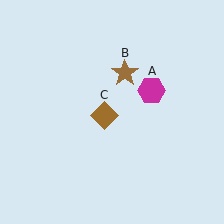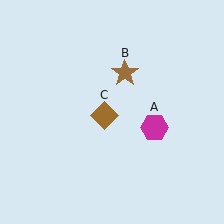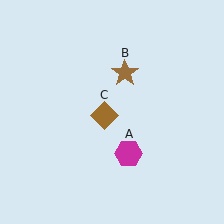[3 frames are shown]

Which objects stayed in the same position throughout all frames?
Brown star (object B) and brown diamond (object C) remained stationary.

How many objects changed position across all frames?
1 object changed position: magenta hexagon (object A).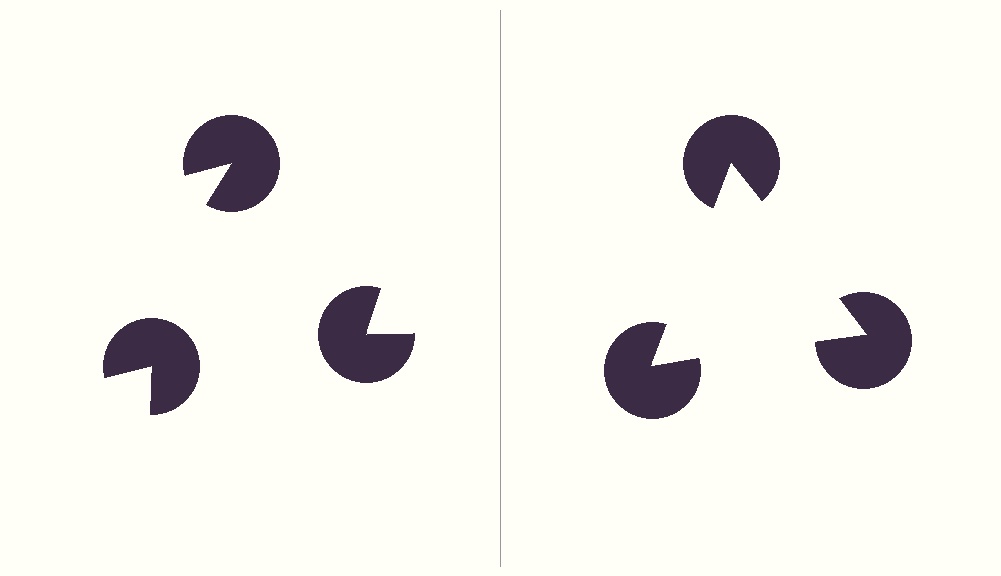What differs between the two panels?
The pac-man discs are positioned identically on both sides; only the wedge orientations differ. On the right they align to a triangle; on the left they are misaligned.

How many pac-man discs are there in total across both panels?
6 — 3 on each side.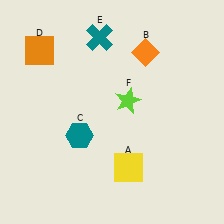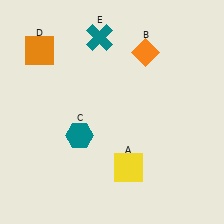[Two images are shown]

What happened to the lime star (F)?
The lime star (F) was removed in Image 2. It was in the top-right area of Image 1.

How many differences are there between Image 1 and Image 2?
There is 1 difference between the two images.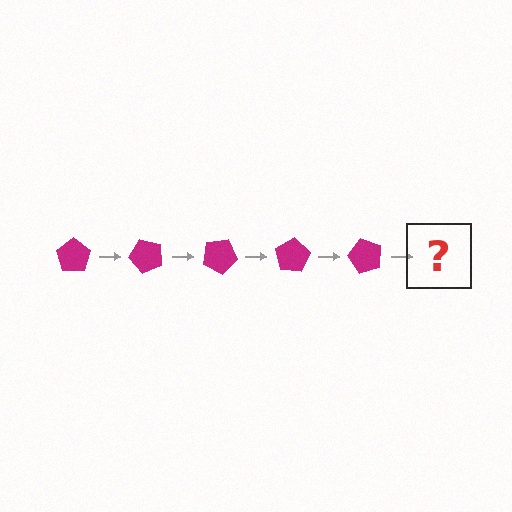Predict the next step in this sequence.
The next step is a magenta pentagon rotated 250 degrees.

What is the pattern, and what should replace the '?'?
The pattern is that the pentagon rotates 50 degrees each step. The '?' should be a magenta pentagon rotated 250 degrees.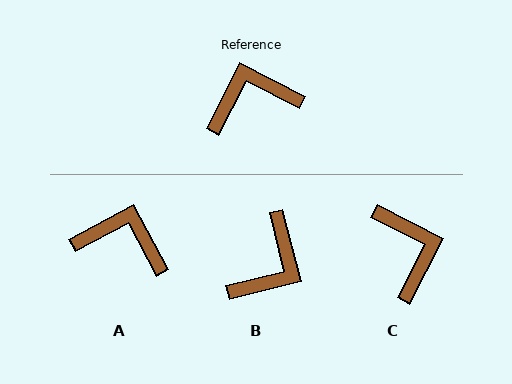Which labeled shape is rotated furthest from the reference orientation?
B, about 139 degrees away.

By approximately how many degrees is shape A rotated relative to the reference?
Approximately 35 degrees clockwise.